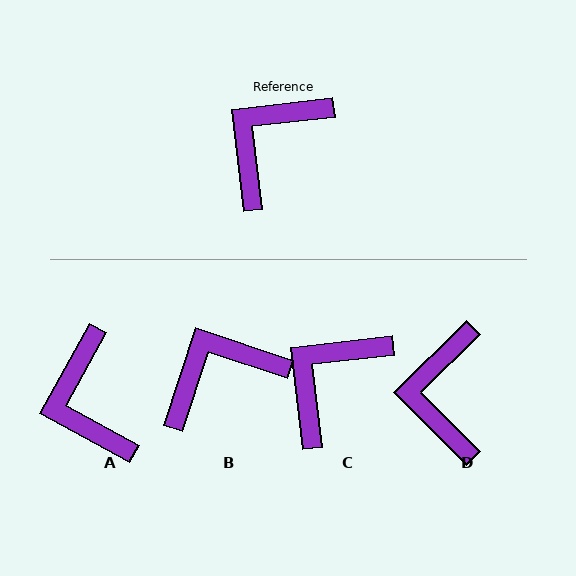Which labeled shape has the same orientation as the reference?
C.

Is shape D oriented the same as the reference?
No, it is off by about 38 degrees.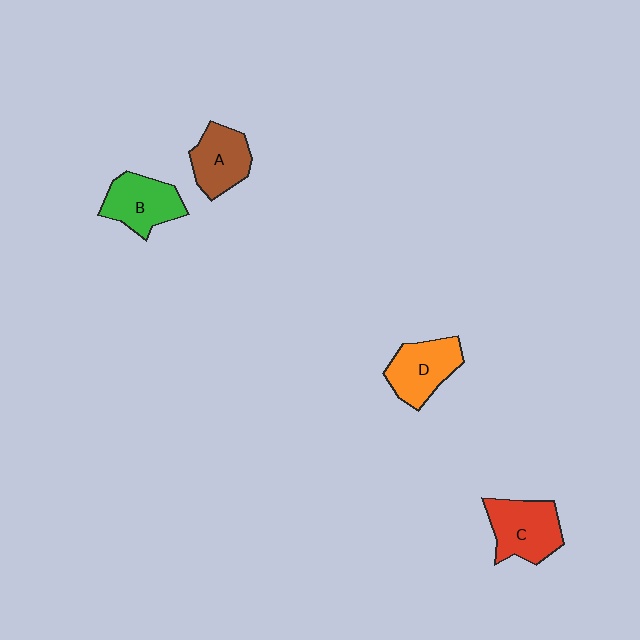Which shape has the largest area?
Shape C (red).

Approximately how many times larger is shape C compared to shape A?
Approximately 1.2 times.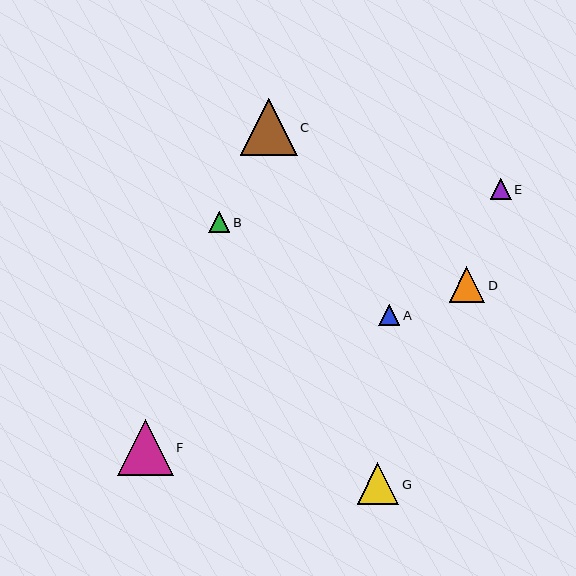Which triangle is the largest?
Triangle C is the largest with a size of approximately 57 pixels.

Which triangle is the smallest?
Triangle E is the smallest with a size of approximately 21 pixels.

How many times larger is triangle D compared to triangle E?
Triangle D is approximately 1.7 times the size of triangle E.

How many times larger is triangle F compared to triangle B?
Triangle F is approximately 2.6 times the size of triangle B.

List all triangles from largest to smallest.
From largest to smallest: C, F, G, D, B, A, E.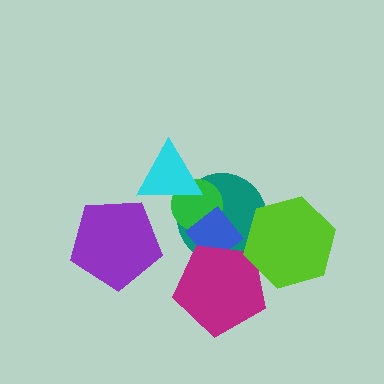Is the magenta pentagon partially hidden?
Yes, it is partially covered by another shape.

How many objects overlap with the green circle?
3 objects overlap with the green circle.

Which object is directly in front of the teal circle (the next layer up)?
The green circle is directly in front of the teal circle.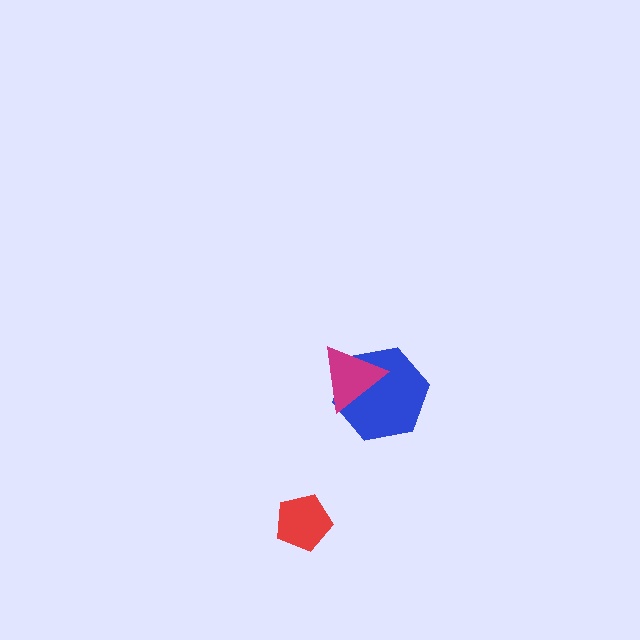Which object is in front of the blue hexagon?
The magenta triangle is in front of the blue hexagon.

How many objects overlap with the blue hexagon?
1 object overlaps with the blue hexagon.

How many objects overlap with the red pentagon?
0 objects overlap with the red pentagon.